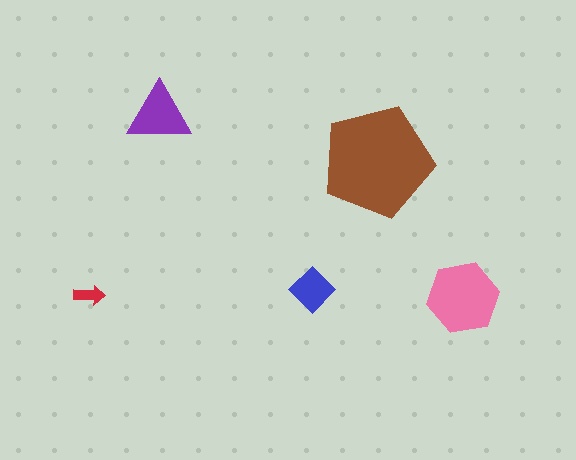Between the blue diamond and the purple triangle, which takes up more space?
The purple triangle.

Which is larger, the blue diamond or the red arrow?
The blue diamond.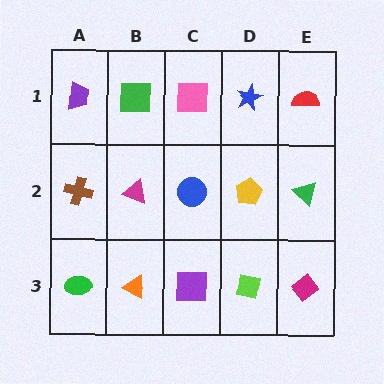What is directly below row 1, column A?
A brown cross.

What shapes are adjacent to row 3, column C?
A blue circle (row 2, column C), an orange triangle (row 3, column B), a lime square (row 3, column D).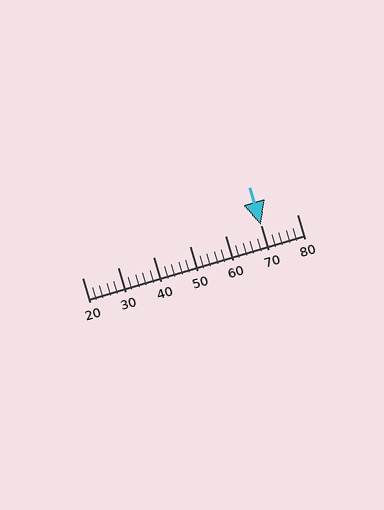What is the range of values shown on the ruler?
The ruler shows values from 20 to 80.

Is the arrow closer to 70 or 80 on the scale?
The arrow is closer to 70.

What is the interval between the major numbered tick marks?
The major tick marks are spaced 10 units apart.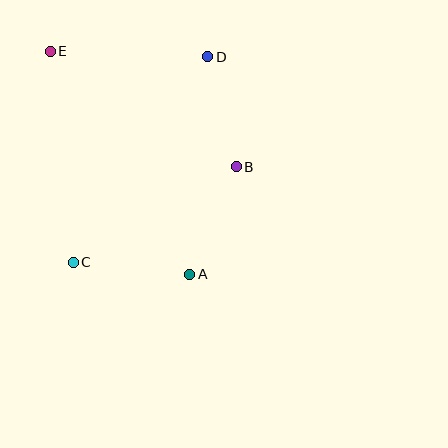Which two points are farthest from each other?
Points A and E are farthest from each other.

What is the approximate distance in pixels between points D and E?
The distance between D and E is approximately 158 pixels.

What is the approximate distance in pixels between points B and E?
The distance between B and E is approximately 219 pixels.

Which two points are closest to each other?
Points B and D are closest to each other.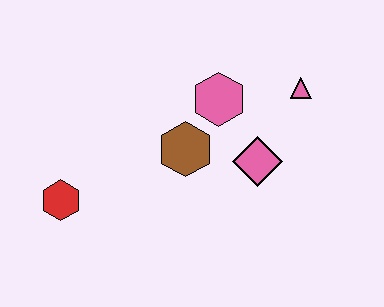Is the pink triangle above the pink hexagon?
Yes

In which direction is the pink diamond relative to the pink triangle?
The pink diamond is below the pink triangle.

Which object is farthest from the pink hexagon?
The red hexagon is farthest from the pink hexagon.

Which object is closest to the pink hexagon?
The brown hexagon is closest to the pink hexagon.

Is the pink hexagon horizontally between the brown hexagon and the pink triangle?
Yes